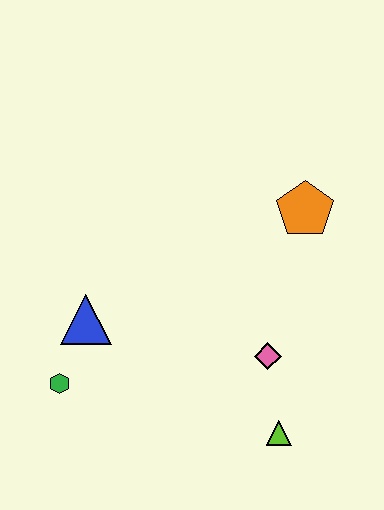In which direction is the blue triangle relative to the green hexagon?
The blue triangle is above the green hexagon.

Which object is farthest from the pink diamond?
The green hexagon is farthest from the pink diamond.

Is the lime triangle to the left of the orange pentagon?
Yes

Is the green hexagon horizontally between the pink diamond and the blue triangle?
No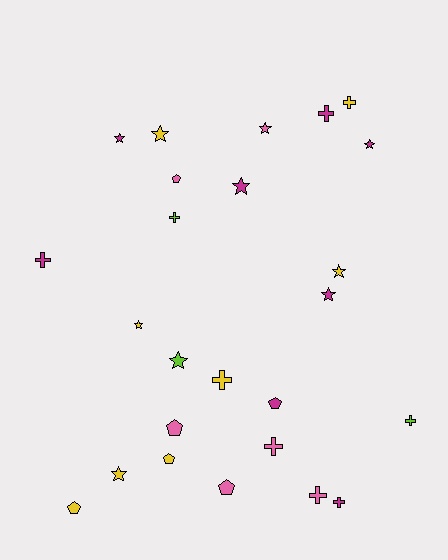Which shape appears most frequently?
Star, with 10 objects.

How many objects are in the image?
There are 25 objects.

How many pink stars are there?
There is 1 pink star.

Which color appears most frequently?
Yellow, with 8 objects.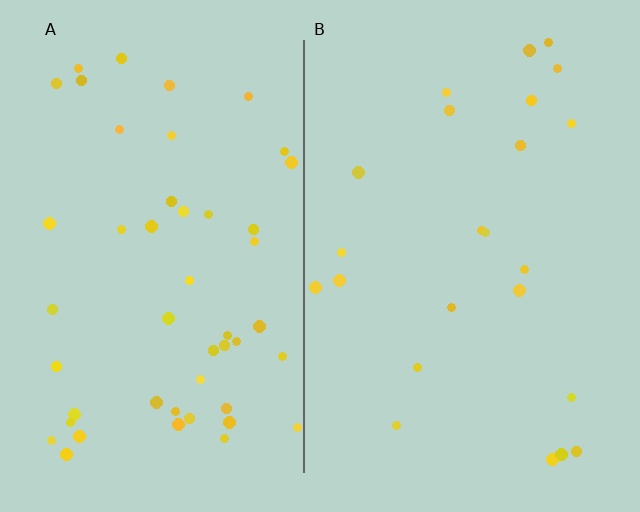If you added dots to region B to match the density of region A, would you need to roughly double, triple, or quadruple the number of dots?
Approximately double.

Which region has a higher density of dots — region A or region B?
A (the left).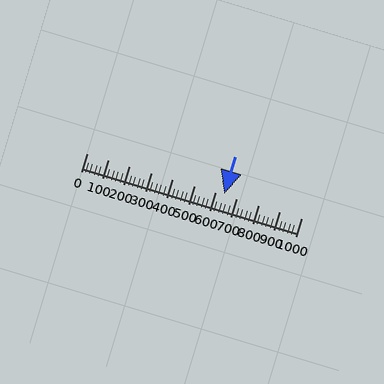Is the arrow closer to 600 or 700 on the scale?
The arrow is closer to 600.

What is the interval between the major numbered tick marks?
The major tick marks are spaced 100 units apart.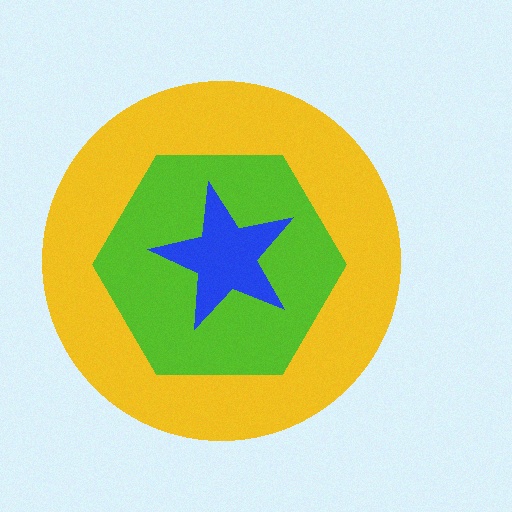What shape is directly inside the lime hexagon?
The blue star.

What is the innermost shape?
The blue star.